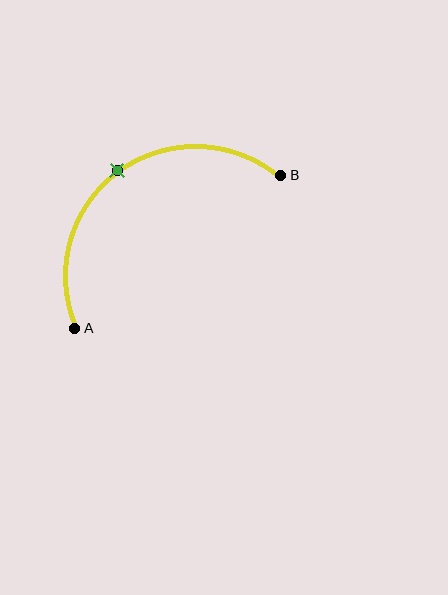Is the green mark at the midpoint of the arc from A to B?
Yes. The green mark lies on the arc at equal arc-length from both A and B — it is the arc midpoint.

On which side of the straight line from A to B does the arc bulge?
The arc bulges above and to the left of the straight line connecting A and B.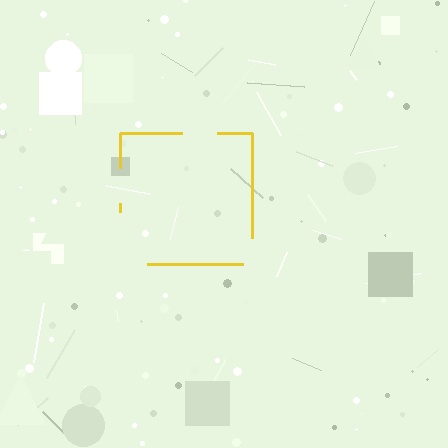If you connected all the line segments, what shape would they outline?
They would outline a square.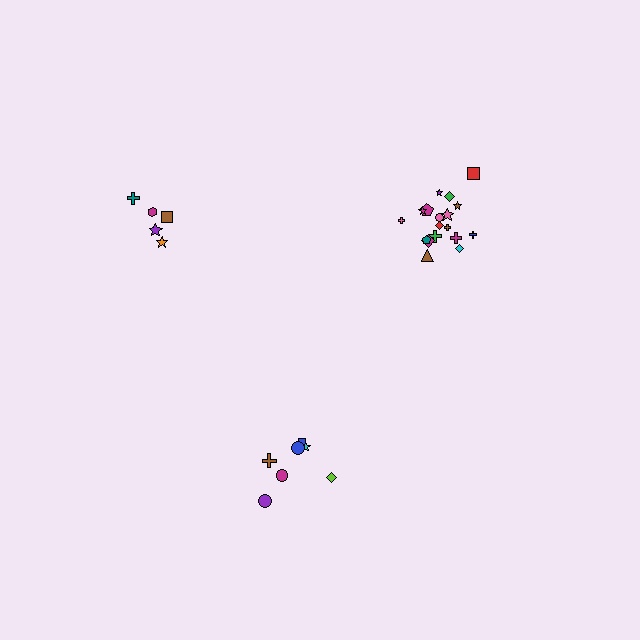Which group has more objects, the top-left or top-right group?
The top-right group.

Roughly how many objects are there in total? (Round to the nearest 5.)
Roughly 30 objects in total.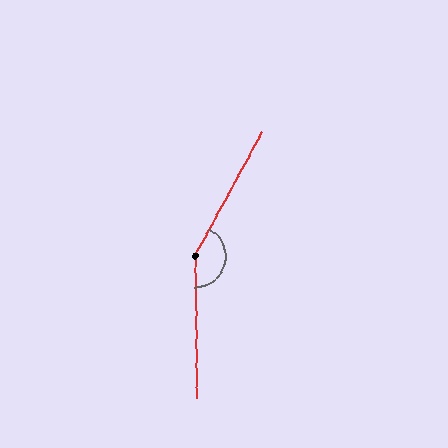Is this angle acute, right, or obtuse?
It is obtuse.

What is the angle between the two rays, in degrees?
Approximately 151 degrees.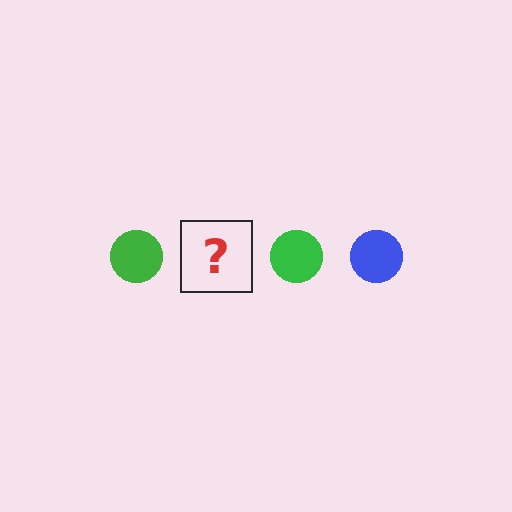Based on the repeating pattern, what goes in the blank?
The blank should be a blue circle.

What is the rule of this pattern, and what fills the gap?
The rule is that the pattern cycles through green, blue circles. The gap should be filled with a blue circle.